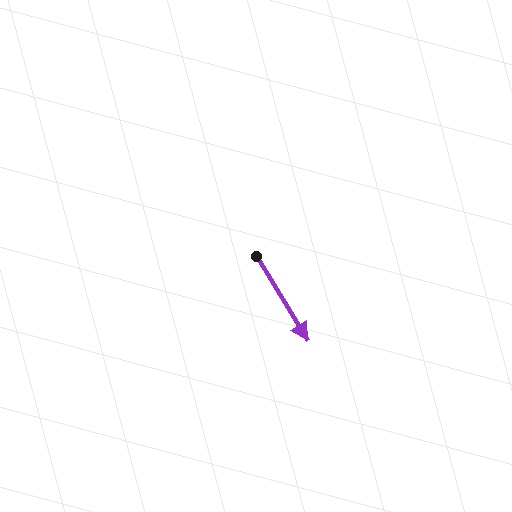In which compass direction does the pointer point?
Southeast.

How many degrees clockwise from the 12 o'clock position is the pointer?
Approximately 148 degrees.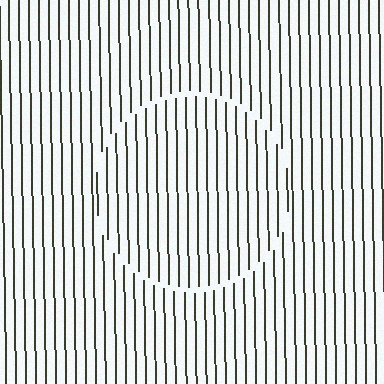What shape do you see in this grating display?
An illusory circle. The interior of the shape contains the same grating, shifted by half a period — the contour is defined by the phase discontinuity where line-ends from the inner and outer gratings abut.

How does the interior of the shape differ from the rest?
The interior of the shape contains the same grating, shifted by half a period — the contour is defined by the phase discontinuity where line-ends from the inner and outer gratings abut.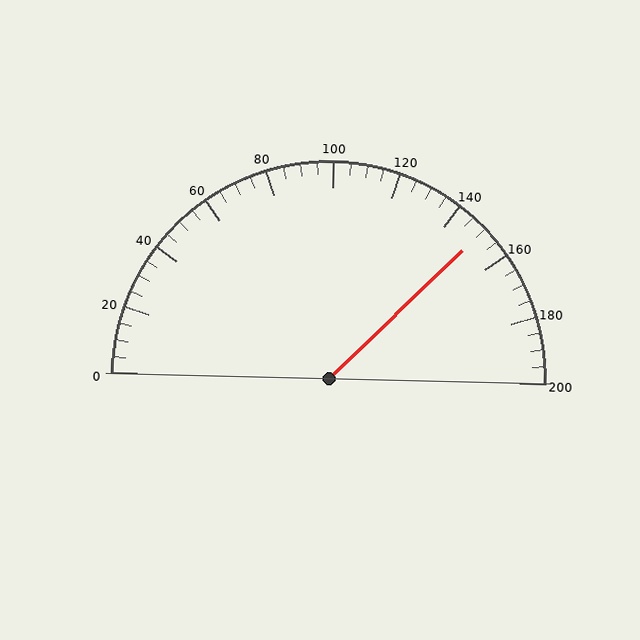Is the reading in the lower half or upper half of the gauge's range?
The reading is in the upper half of the range (0 to 200).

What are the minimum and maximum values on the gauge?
The gauge ranges from 0 to 200.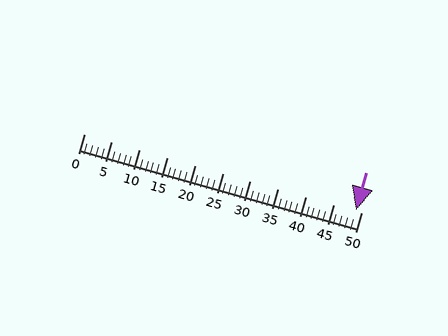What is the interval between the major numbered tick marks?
The major tick marks are spaced 5 units apart.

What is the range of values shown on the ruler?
The ruler shows values from 0 to 50.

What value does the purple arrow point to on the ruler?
The purple arrow points to approximately 49.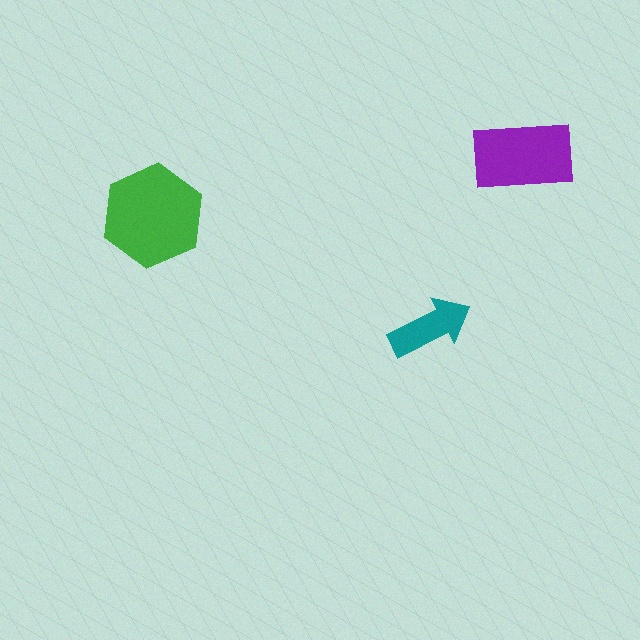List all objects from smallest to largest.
The teal arrow, the purple rectangle, the green hexagon.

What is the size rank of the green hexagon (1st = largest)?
1st.